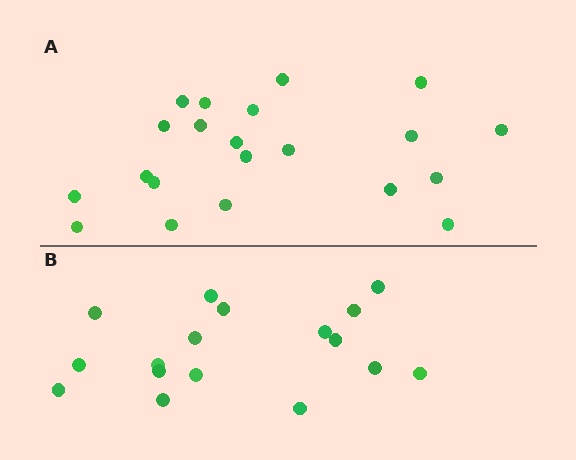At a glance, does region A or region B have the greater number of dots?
Region A (the top region) has more dots.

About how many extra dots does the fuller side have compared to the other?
Region A has about 4 more dots than region B.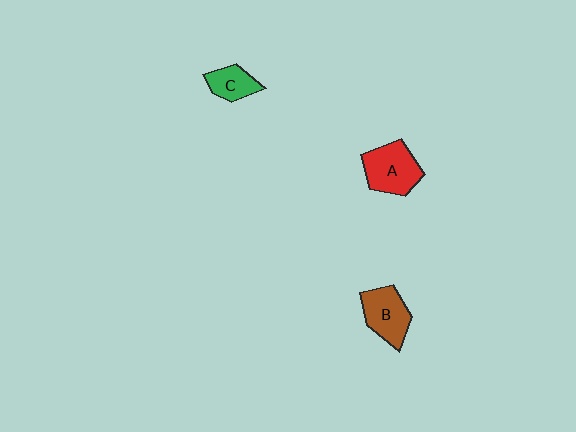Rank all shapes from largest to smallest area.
From largest to smallest: A (red), B (brown), C (green).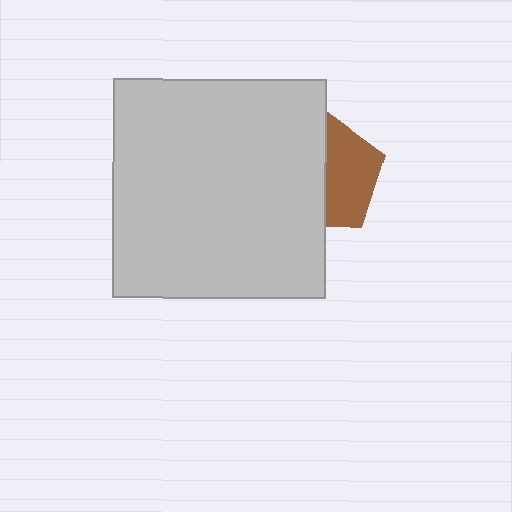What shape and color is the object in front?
The object in front is a light gray rectangle.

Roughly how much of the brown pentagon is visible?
About half of it is visible (roughly 48%).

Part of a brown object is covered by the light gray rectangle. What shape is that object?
It is a pentagon.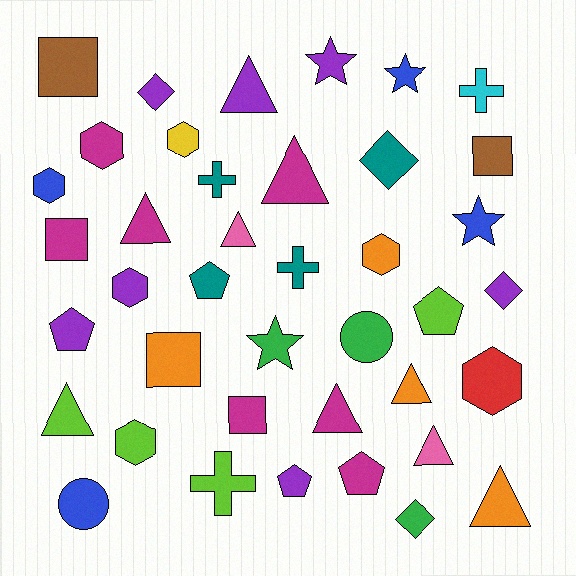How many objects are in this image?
There are 40 objects.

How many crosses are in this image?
There are 4 crosses.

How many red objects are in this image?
There is 1 red object.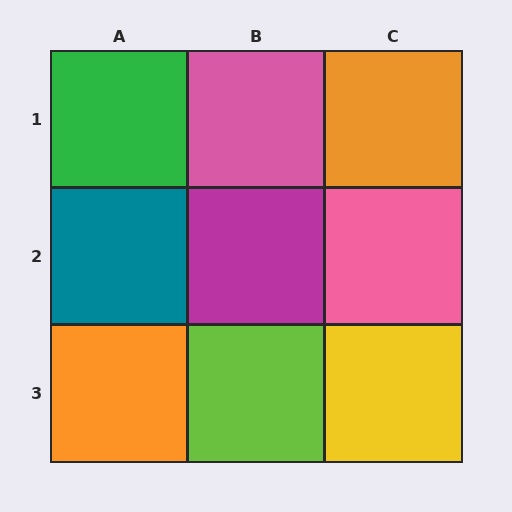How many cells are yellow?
1 cell is yellow.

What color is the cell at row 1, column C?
Orange.